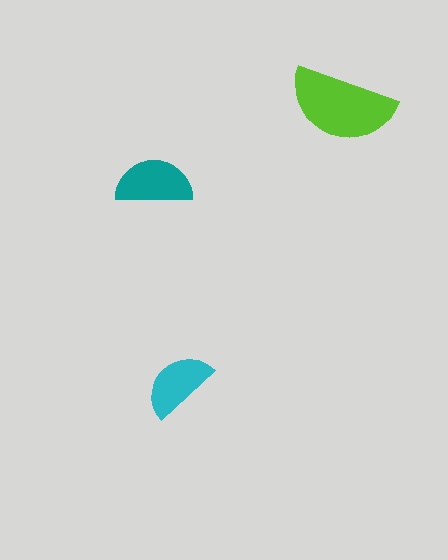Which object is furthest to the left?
The teal semicircle is leftmost.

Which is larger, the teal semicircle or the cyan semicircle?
The teal one.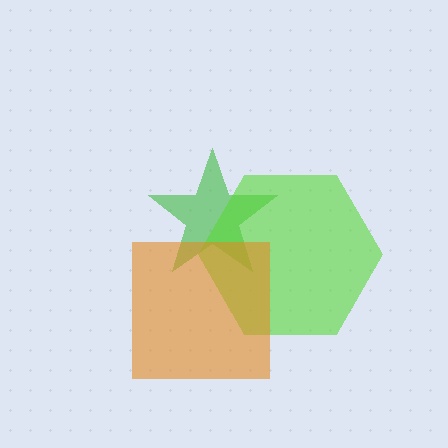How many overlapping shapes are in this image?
There are 3 overlapping shapes in the image.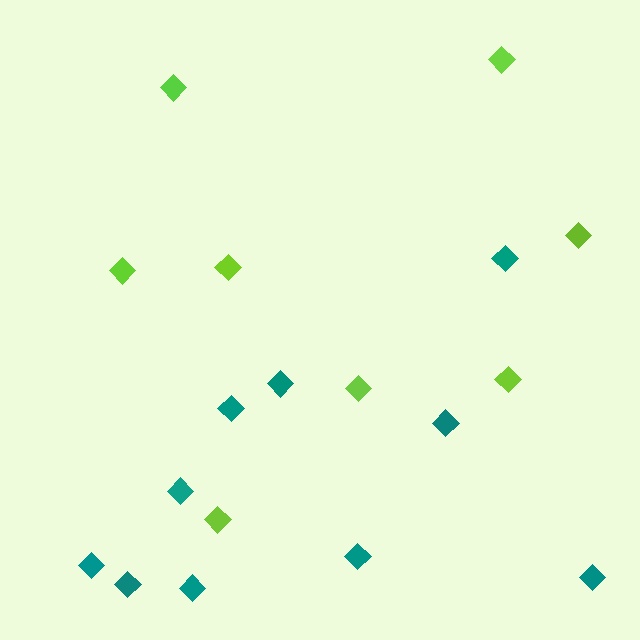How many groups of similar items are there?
There are 2 groups: one group of lime diamonds (8) and one group of teal diamonds (10).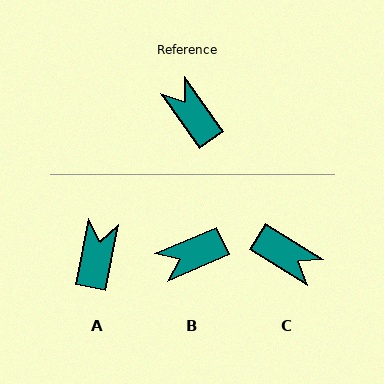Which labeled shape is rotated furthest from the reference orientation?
C, about 156 degrees away.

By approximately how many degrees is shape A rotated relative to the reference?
Approximately 46 degrees clockwise.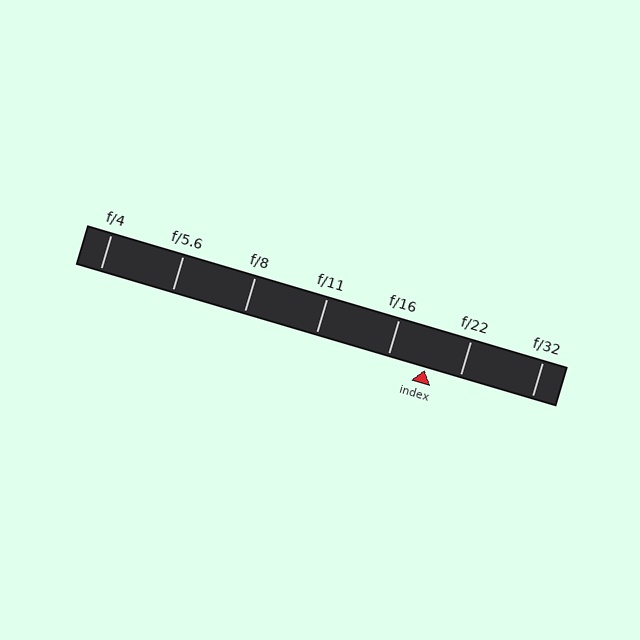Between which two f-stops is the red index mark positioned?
The index mark is between f/16 and f/22.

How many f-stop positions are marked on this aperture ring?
There are 7 f-stop positions marked.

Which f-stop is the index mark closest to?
The index mark is closest to f/22.